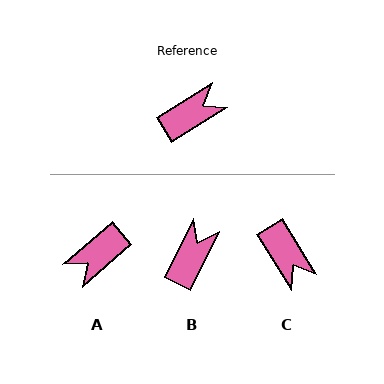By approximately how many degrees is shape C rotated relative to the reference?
Approximately 90 degrees clockwise.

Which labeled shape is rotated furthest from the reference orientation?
A, about 170 degrees away.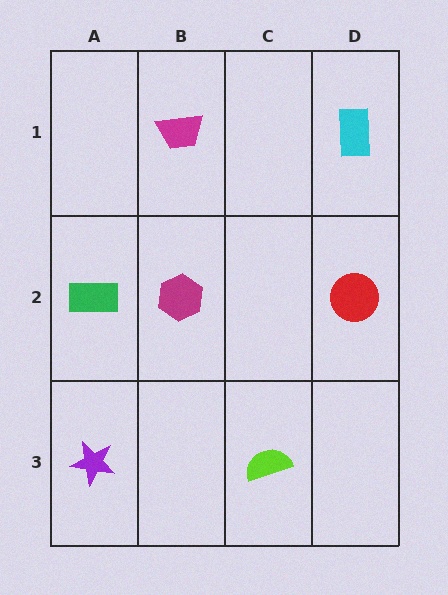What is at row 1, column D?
A cyan rectangle.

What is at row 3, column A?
A purple star.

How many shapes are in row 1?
2 shapes.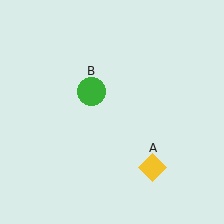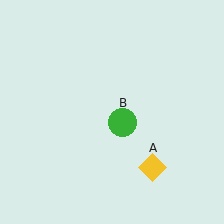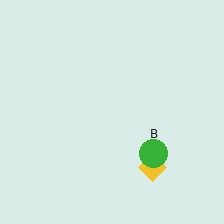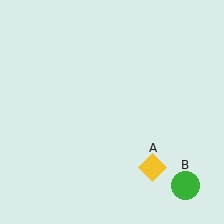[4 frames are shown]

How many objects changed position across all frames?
1 object changed position: green circle (object B).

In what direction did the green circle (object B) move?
The green circle (object B) moved down and to the right.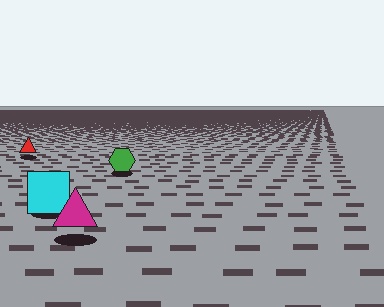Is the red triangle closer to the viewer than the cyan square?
No. The cyan square is closer — you can tell from the texture gradient: the ground texture is coarser near it.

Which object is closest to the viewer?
The magenta triangle is closest. The texture marks near it are larger and more spread out.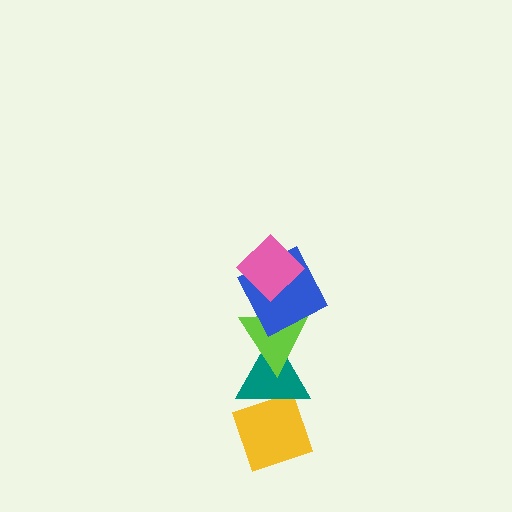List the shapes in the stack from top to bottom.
From top to bottom: the pink diamond, the blue square, the lime triangle, the teal triangle, the yellow diamond.